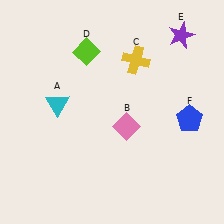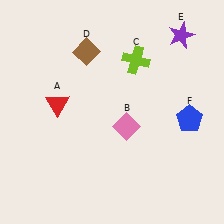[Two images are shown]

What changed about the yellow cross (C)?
In Image 1, C is yellow. In Image 2, it changed to lime.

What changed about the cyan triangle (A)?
In Image 1, A is cyan. In Image 2, it changed to red.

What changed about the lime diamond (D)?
In Image 1, D is lime. In Image 2, it changed to brown.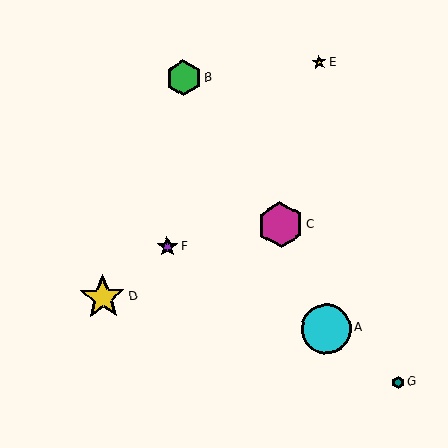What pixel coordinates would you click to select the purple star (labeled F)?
Click at (167, 247) to select the purple star F.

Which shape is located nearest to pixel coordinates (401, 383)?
The teal hexagon (labeled G) at (398, 382) is nearest to that location.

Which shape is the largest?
The cyan circle (labeled A) is the largest.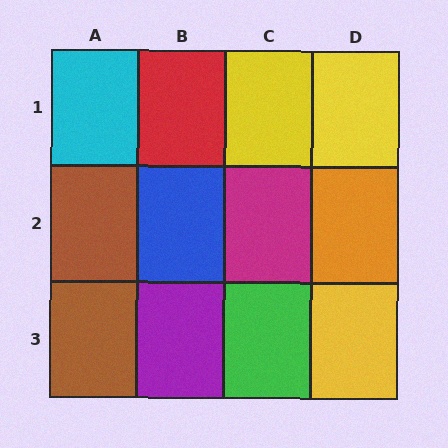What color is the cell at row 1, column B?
Red.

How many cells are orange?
1 cell is orange.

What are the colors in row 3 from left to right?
Brown, purple, green, yellow.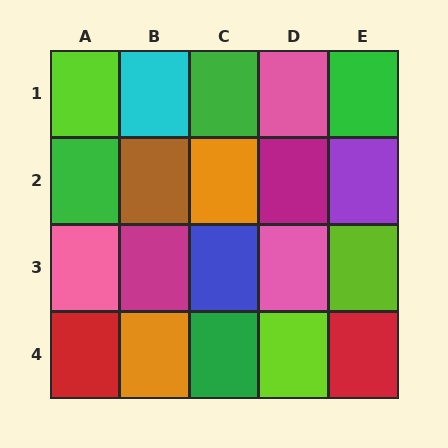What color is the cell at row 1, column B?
Cyan.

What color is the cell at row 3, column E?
Lime.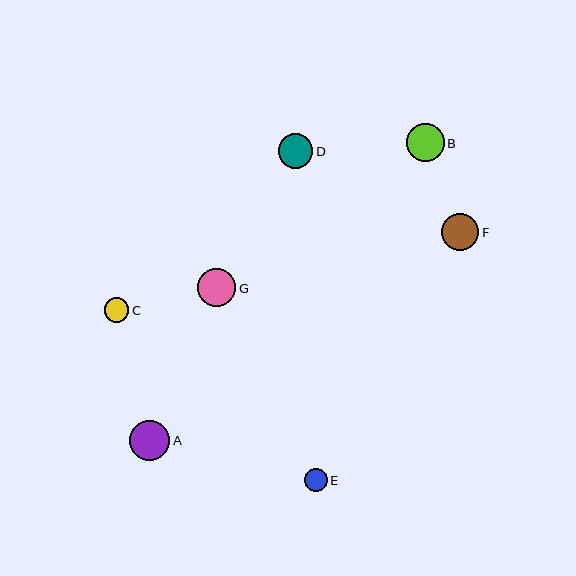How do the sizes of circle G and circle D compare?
Circle G and circle D are approximately the same size.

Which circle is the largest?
Circle A is the largest with a size of approximately 40 pixels.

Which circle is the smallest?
Circle E is the smallest with a size of approximately 23 pixels.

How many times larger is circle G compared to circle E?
Circle G is approximately 1.7 times the size of circle E.